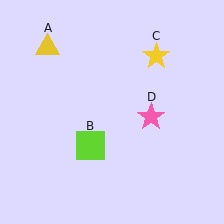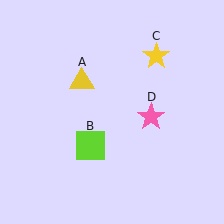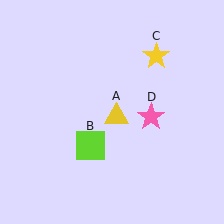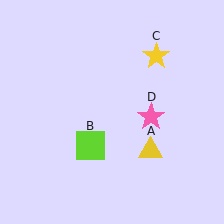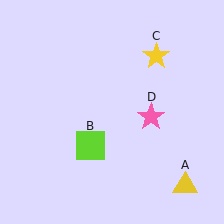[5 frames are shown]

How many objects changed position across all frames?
1 object changed position: yellow triangle (object A).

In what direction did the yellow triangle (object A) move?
The yellow triangle (object A) moved down and to the right.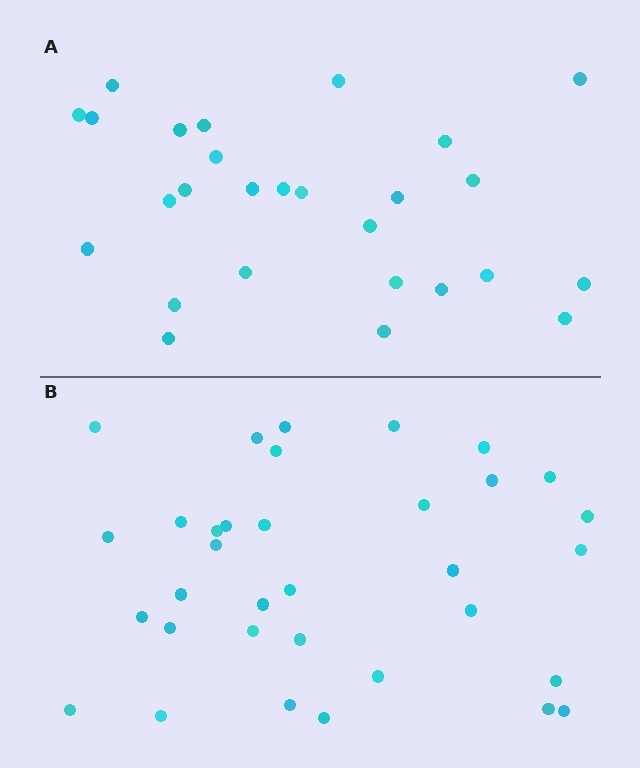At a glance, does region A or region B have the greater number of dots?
Region B (the bottom region) has more dots.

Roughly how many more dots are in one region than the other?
Region B has roughly 8 or so more dots than region A.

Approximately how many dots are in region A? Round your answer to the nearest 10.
About 30 dots. (The exact count is 27, which rounds to 30.)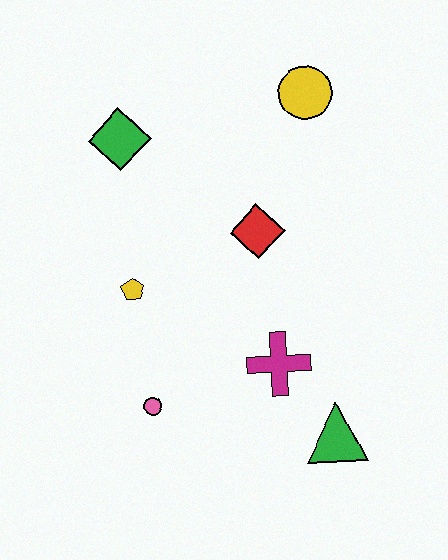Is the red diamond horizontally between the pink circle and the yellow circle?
Yes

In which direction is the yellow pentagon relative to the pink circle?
The yellow pentagon is above the pink circle.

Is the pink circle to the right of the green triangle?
No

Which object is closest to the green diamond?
The yellow pentagon is closest to the green diamond.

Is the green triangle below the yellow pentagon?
Yes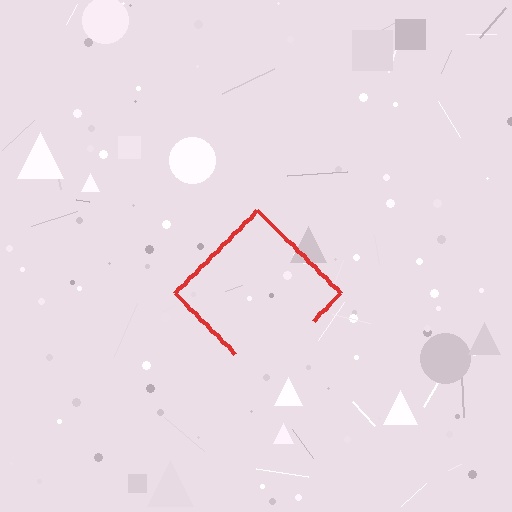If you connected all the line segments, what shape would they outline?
They would outline a diamond.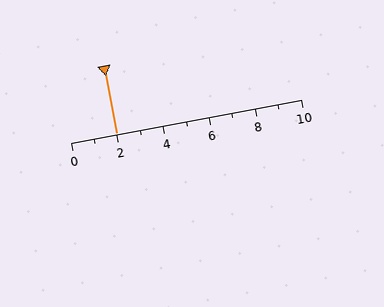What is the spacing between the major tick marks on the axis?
The major ticks are spaced 2 apart.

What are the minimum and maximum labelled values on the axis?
The axis runs from 0 to 10.